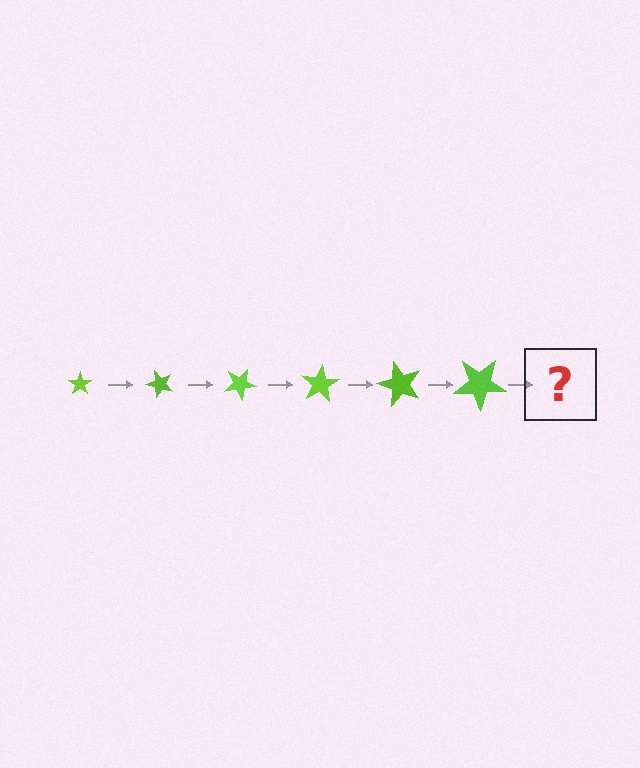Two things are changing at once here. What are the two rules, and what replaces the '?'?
The two rules are that the star grows larger each step and it rotates 50 degrees each step. The '?' should be a star, larger than the previous one and rotated 300 degrees from the start.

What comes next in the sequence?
The next element should be a star, larger than the previous one and rotated 300 degrees from the start.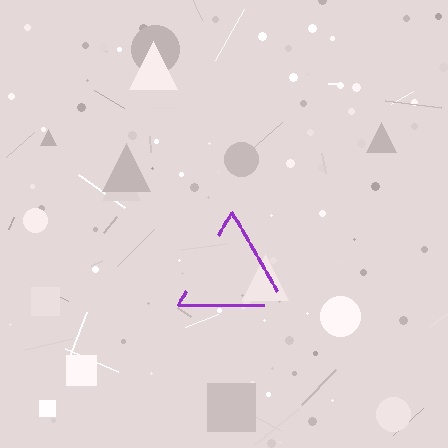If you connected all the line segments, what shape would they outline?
They would outline a triangle.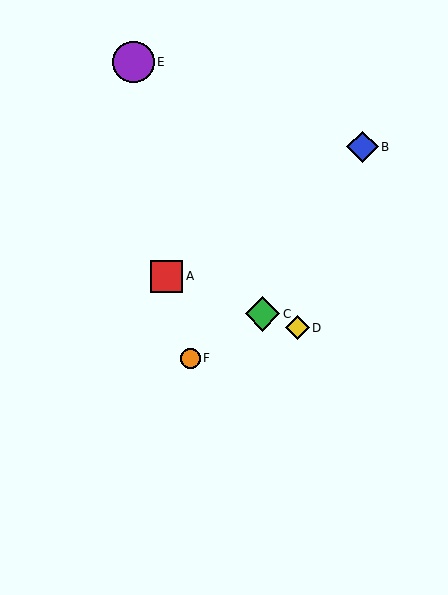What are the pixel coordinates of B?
Object B is at (363, 147).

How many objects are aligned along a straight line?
3 objects (A, C, D) are aligned along a straight line.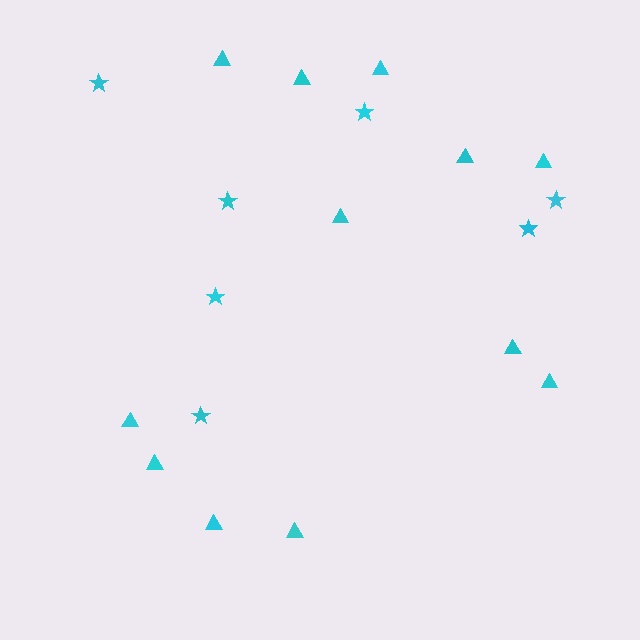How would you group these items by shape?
There are 2 groups: one group of stars (7) and one group of triangles (12).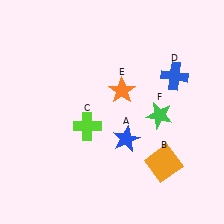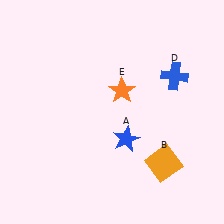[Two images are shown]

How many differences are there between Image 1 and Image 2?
There are 2 differences between the two images.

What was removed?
The lime cross (C), the green star (F) were removed in Image 2.